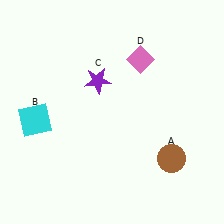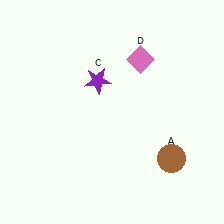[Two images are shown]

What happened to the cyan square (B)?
The cyan square (B) was removed in Image 2. It was in the bottom-left area of Image 1.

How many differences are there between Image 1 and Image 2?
There is 1 difference between the two images.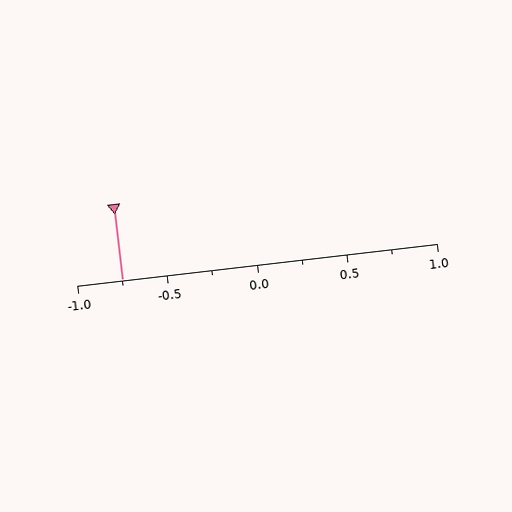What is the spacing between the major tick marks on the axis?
The major ticks are spaced 0.5 apart.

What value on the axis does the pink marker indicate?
The marker indicates approximately -0.75.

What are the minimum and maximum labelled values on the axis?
The axis runs from -1.0 to 1.0.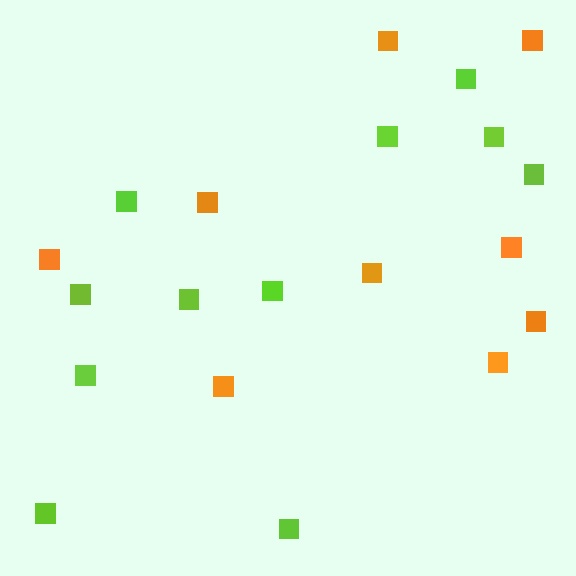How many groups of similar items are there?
There are 2 groups: one group of lime squares (11) and one group of orange squares (9).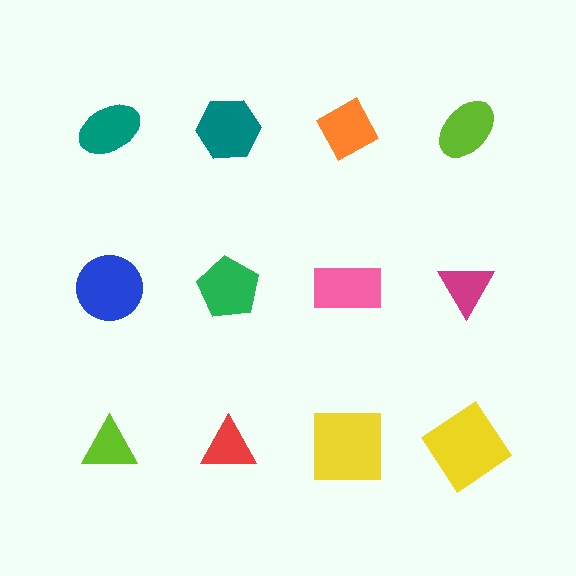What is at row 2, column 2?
A green pentagon.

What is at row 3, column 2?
A red triangle.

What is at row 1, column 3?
An orange diamond.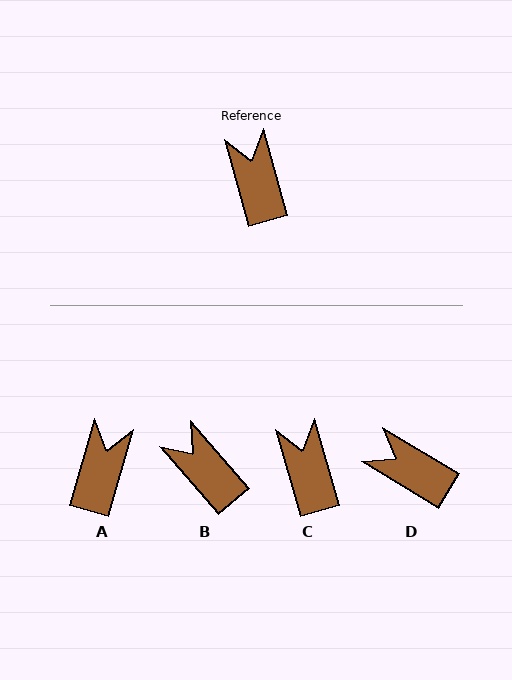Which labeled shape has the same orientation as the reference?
C.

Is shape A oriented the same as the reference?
No, it is off by about 32 degrees.